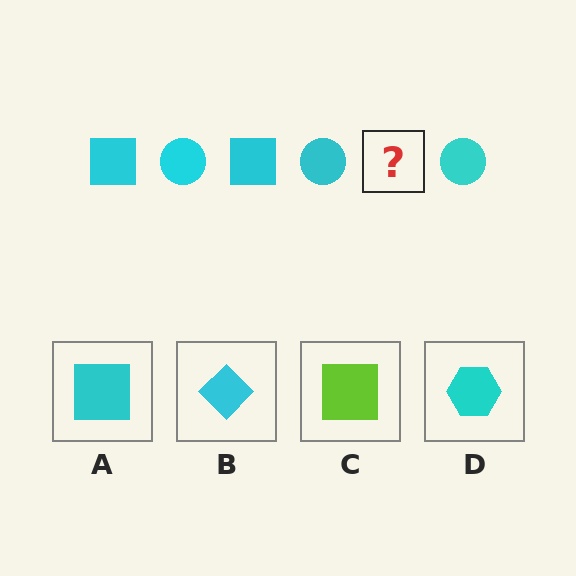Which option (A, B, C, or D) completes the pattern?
A.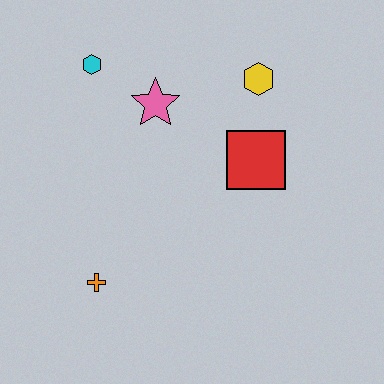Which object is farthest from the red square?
The orange cross is farthest from the red square.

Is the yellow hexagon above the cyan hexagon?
No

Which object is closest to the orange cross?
The pink star is closest to the orange cross.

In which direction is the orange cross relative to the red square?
The orange cross is to the left of the red square.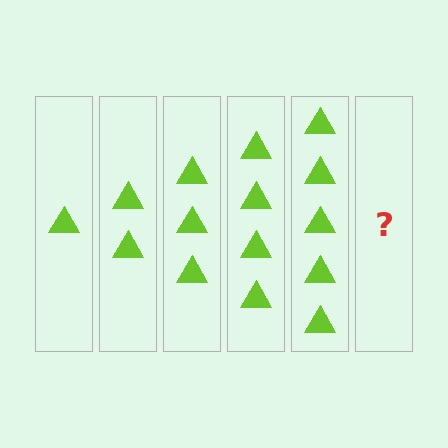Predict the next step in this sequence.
The next step is 6 triangles.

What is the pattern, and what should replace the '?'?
The pattern is that each step adds one more triangle. The '?' should be 6 triangles.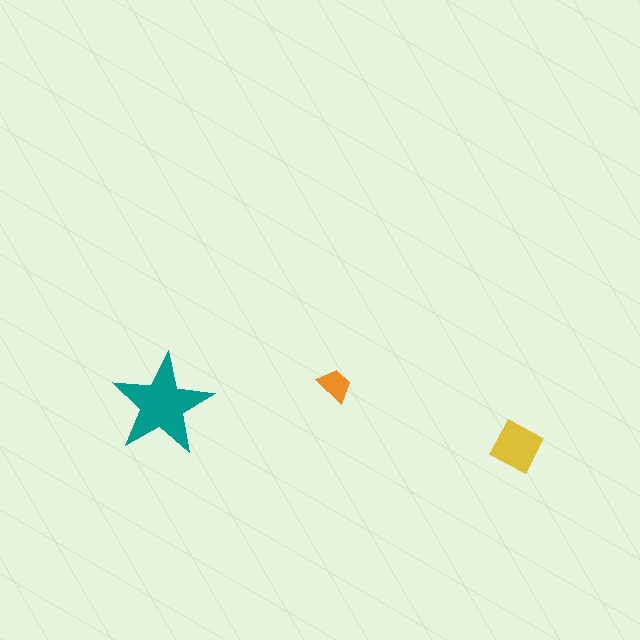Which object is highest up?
The orange trapezoid is topmost.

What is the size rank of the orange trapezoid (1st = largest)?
3rd.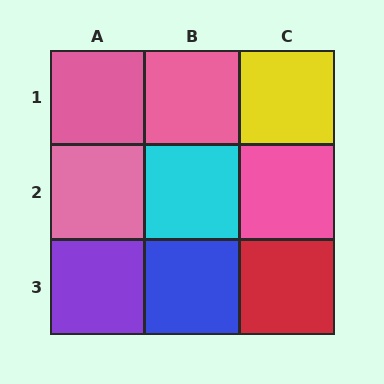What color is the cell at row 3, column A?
Purple.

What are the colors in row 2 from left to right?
Pink, cyan, pink.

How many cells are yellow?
1 cell is yellow.